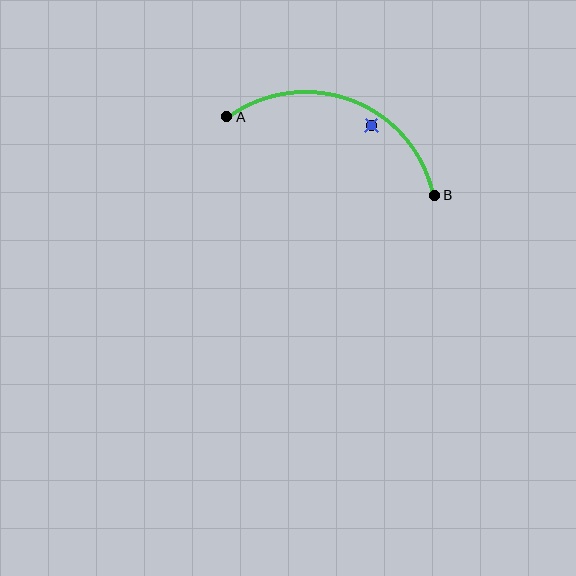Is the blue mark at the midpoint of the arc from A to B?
No — the blue mark does not lie on the arc at all. It sits slightly inside the curve.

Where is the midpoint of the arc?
The arc midpoint is the point on the curve farthest from the straight line joining A and B. It sits above that line.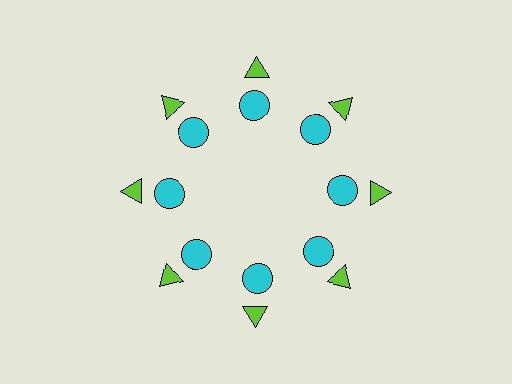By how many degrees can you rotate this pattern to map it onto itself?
The pattern maps onto itself every 45 degrees of rotation.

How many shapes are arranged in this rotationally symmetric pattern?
There are 16 shapes, arranged in 8 groups of 2.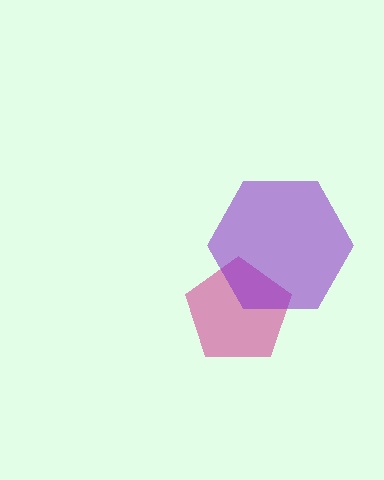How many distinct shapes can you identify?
There are 2 distinct shapes: a magenta pentagon, a purple hexagon.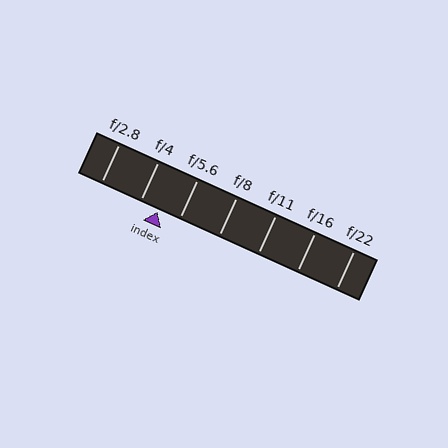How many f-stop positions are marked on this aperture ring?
There are 7 f-stop positions marked.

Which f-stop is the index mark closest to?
The index mark is closest to f/4.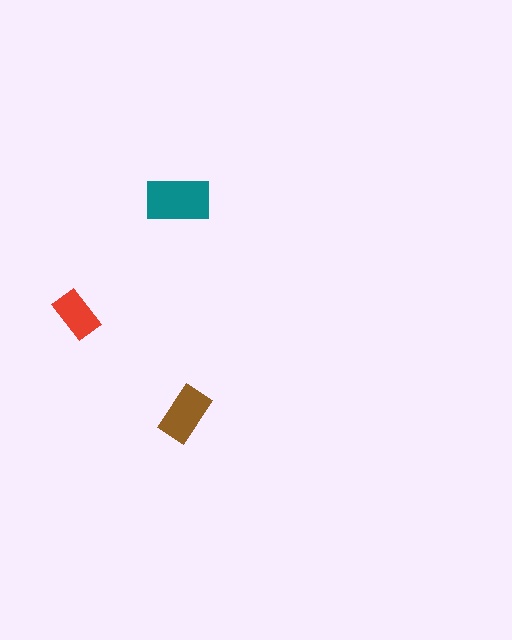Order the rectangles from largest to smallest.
the teal one, the brown one, the red one.